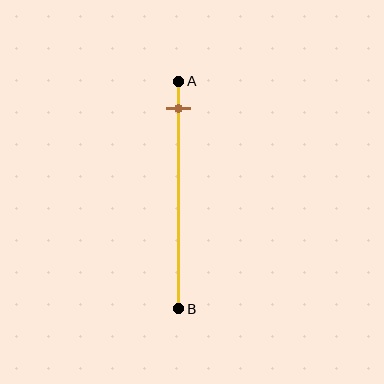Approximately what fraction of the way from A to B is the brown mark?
The brown mark is approximately 10% of the way from A to B.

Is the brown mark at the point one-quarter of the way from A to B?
No, the mark is at about 10% from A, not at the 25% one-quarter point.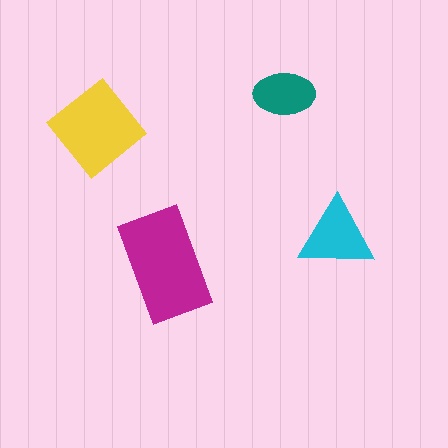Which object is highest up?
The teal ellipse is topmost.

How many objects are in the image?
There are 4 objects in the image.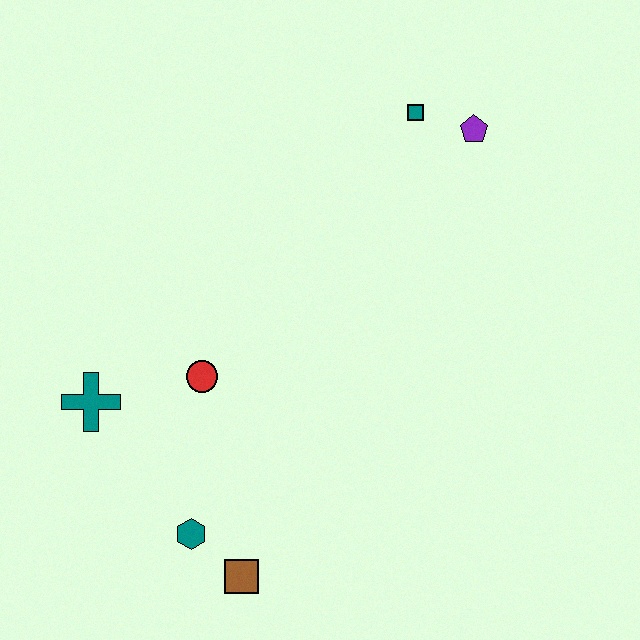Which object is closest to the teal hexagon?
The brown square is closest to the teal hexagon.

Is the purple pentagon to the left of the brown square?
No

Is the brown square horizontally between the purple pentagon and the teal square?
No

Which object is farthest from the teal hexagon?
The purple pentagon is farthest from the teal hexagon.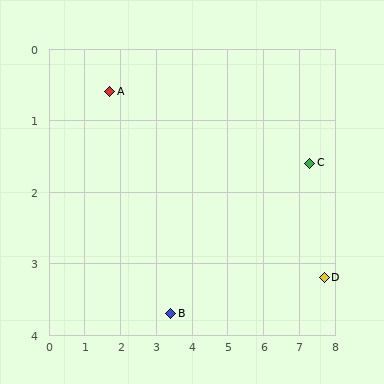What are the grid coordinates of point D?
Point D is at approximately (7.7, 3.2).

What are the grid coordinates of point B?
Point B is at approximately (3.4, 3.7).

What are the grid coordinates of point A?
Point A is at approximately (1.7, 0.6).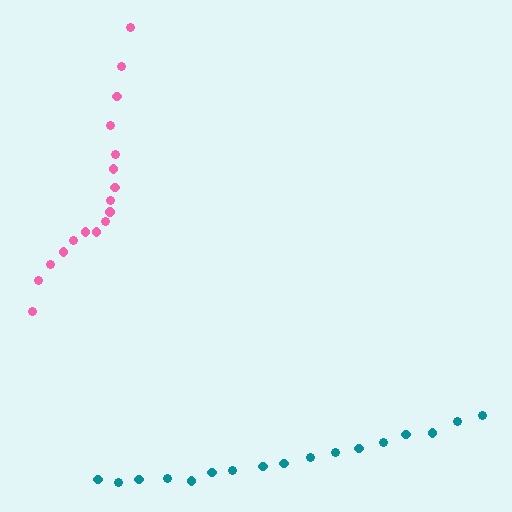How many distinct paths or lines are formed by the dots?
There are 2 distinct paths.